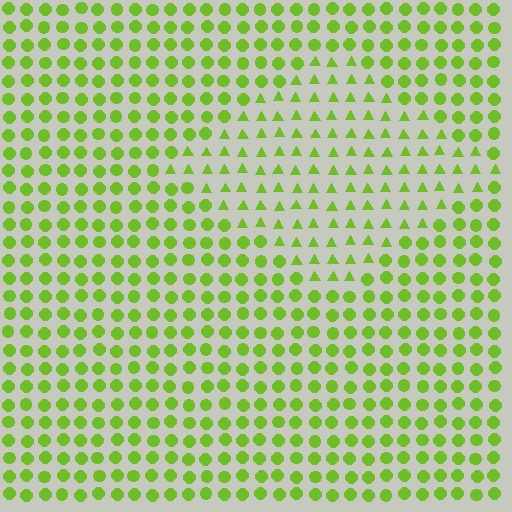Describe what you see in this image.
The image is filled with small lime elements arranged in a uniform grid. A diamond-shaped region contains triangles, while the surrounding area contains circles. The boundary is defined purely by the change in element shape.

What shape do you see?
I see a diamond.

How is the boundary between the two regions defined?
The boundary is defined by a change in element shape: triangles inside vs. circles outside. All elements share the same color and spacing.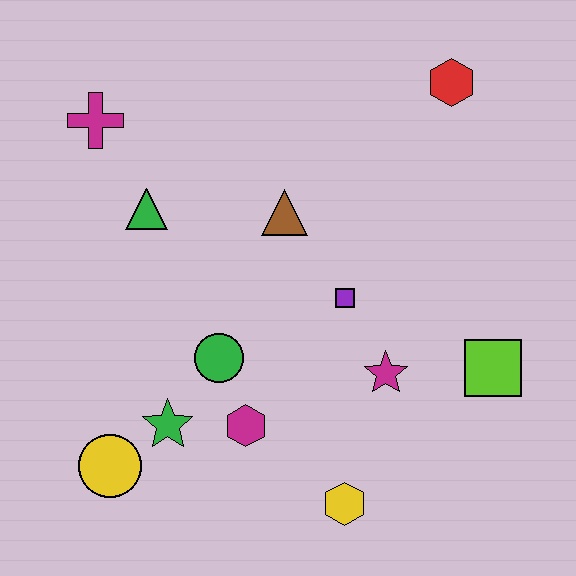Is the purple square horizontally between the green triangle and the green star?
No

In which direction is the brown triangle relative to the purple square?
The brown triangle is above the purple square.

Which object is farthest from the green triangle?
The lime square is farthest from the green triangle.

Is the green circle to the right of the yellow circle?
Yes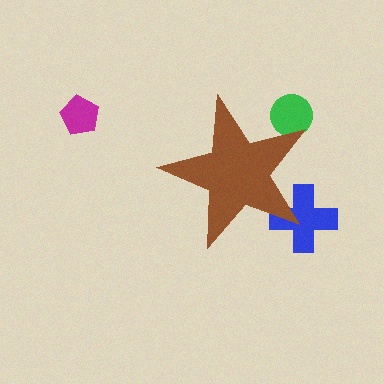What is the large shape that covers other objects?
A brown star.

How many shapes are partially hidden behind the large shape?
2 shapes are partially hidden.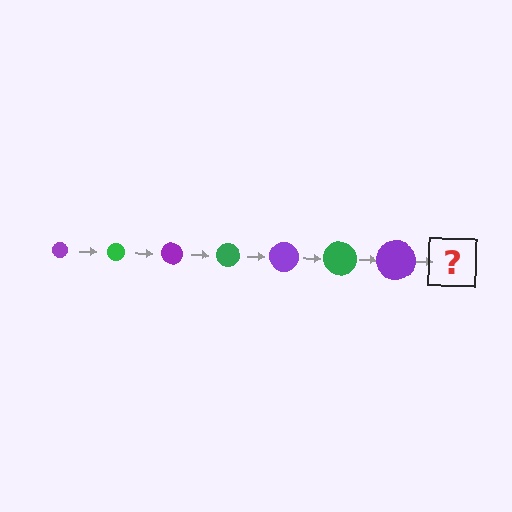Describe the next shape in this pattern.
It should be a green circle, larger than the previous one.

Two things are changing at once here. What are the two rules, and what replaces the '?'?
The two rules are that the circle grows larger each step and the color cycles through purple and green. The '?' should be a green circle, larger than the previous one.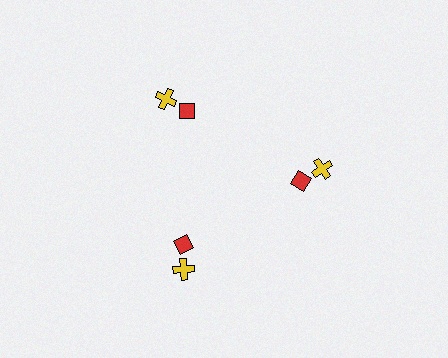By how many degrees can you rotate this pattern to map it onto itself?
The pattern maps onto itself every 120 degrees of rotation.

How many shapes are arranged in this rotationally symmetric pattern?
There are 6 shapes, arranged in 3 groups of 2.